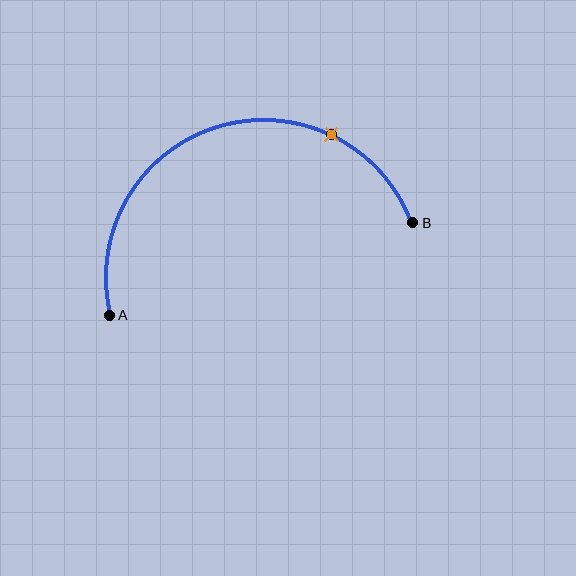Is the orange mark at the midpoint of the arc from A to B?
No. The orange mark lies on the arc but is closer to endpoint B. The arc midpoint would be at the point on the curve equidistant along the arc from both A and B.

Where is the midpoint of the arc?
The arc midpoint is the point on the curve farthest from the straight line joining A and B. It sits above that line.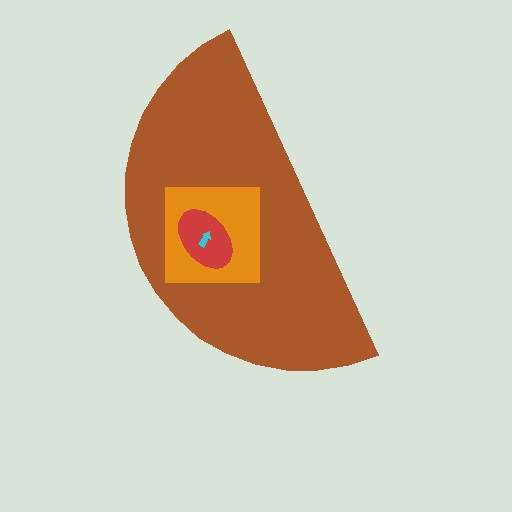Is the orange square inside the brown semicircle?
Yes.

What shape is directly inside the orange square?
The red ellipse.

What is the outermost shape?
The brown semicircle.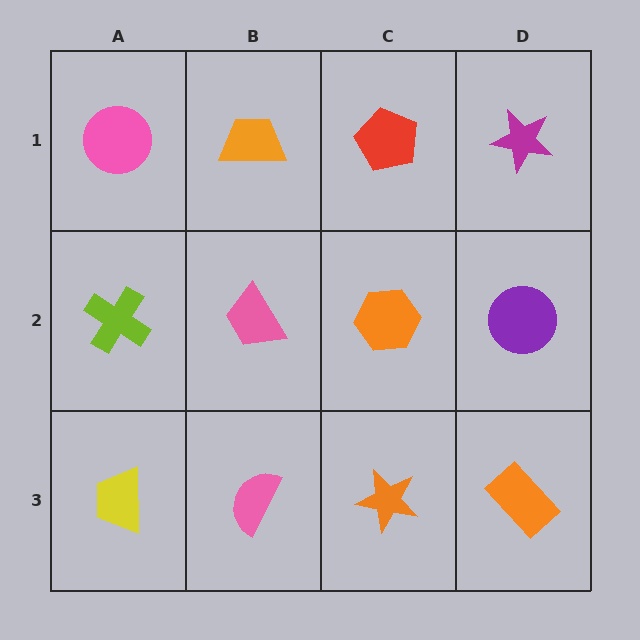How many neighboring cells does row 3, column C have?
3.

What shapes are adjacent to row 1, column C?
An orange hexagon (row 2, column C), an orange trapezoid (row 1, column B), a magenta star (row 1, column D).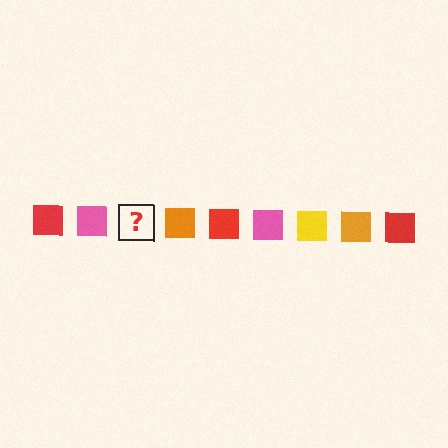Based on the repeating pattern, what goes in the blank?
The blank should be a yellow square.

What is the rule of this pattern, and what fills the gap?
The rule is that the pattern cycles through red, pink, yellow, orange squares. The gap should be filled with a yellow square.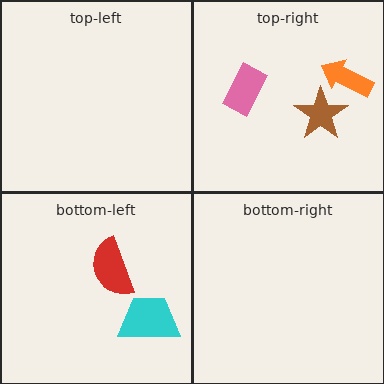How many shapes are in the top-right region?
3.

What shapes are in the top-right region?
The orange arrow, the brown star, the pink rectangle.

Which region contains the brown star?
The top-right region.